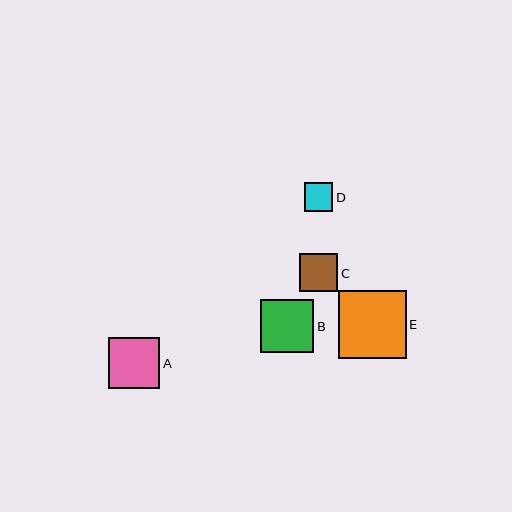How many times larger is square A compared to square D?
Square A is approximately 1.8 times the size of square D.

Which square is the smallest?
Square D is the smallest with a size of approximately 29 pixels.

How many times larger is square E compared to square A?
Square E is approximately 1.3 times the size of square A.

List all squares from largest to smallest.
From largest to smallest: E, B, A, C, D.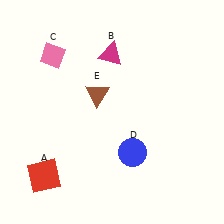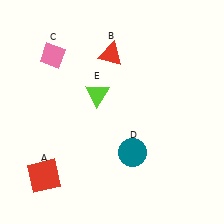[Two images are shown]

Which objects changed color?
B changed from magenta to red. D changed from blue to teal. E changed from brown to lime.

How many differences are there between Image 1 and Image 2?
There are 3 differences between the two images.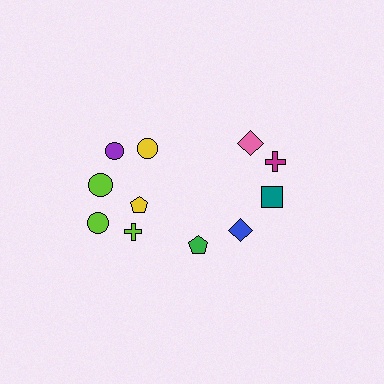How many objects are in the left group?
There are 7 objects.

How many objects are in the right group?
There are 4 objects.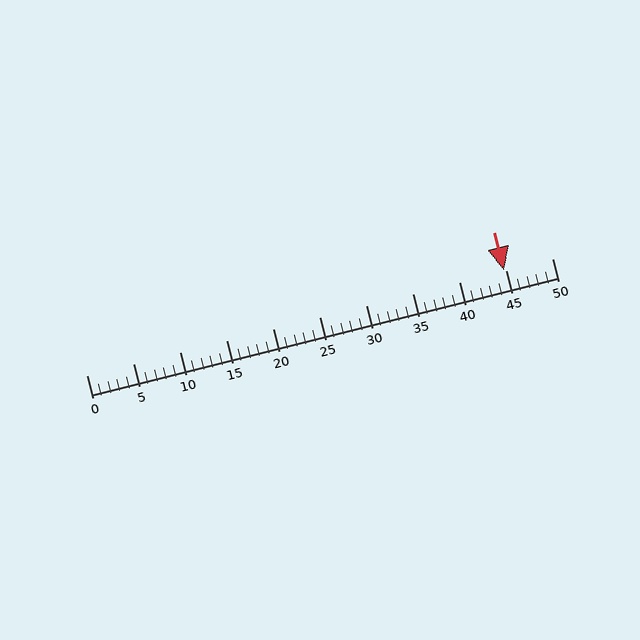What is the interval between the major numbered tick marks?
The major tick marks are spaced 5 units apart.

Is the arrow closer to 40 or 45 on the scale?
The arrow is closer to 45.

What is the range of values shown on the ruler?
The ruler shows values from 0 to 50.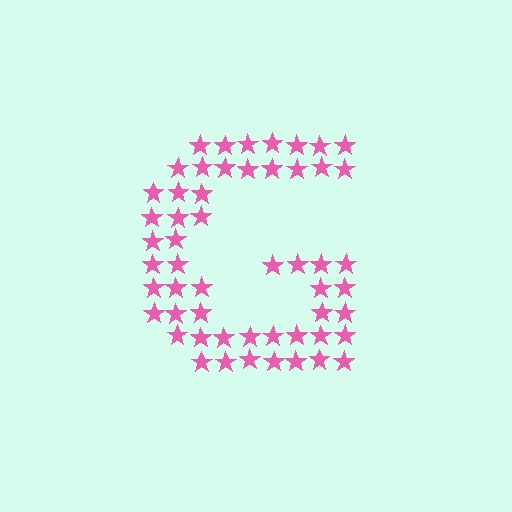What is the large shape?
The large shape is the letter G.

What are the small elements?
The small elements are stars.